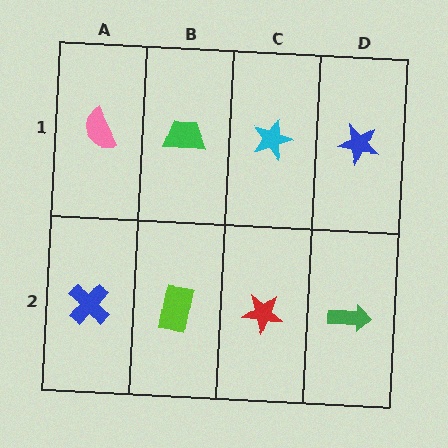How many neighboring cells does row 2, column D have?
2.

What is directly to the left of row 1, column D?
A cyan star.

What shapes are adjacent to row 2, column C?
A cyan star (row 1, column C), a lime rectangle (row 2, column B), a green arrow (row 2, column D).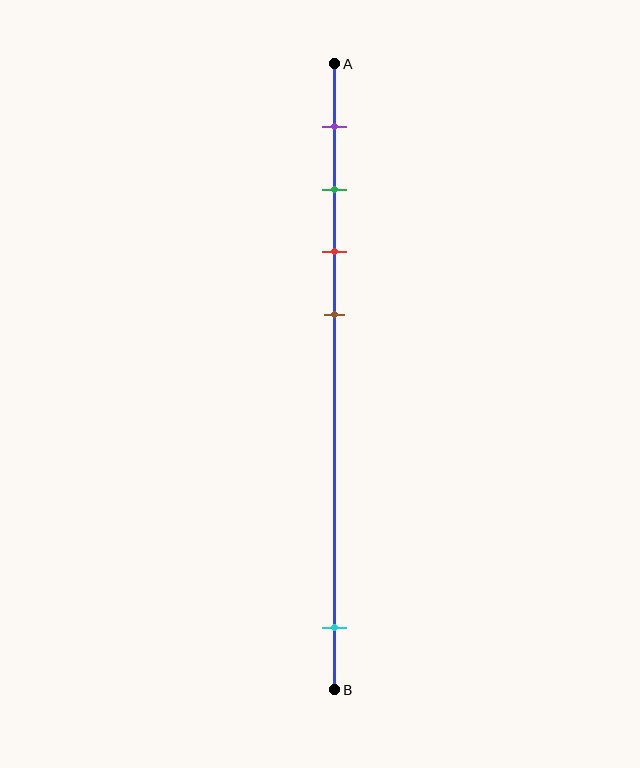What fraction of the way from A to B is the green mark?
The green mark is approximately 20% (0.2) of the way from A to B.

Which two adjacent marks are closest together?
The green and red marks are the closest adjacent pair.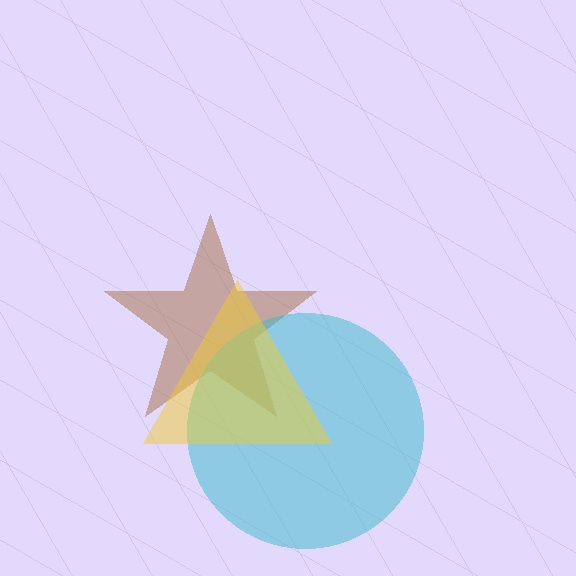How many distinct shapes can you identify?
There are 3 distinct shapes: a brown star, a cyan circle, a yellow triangle.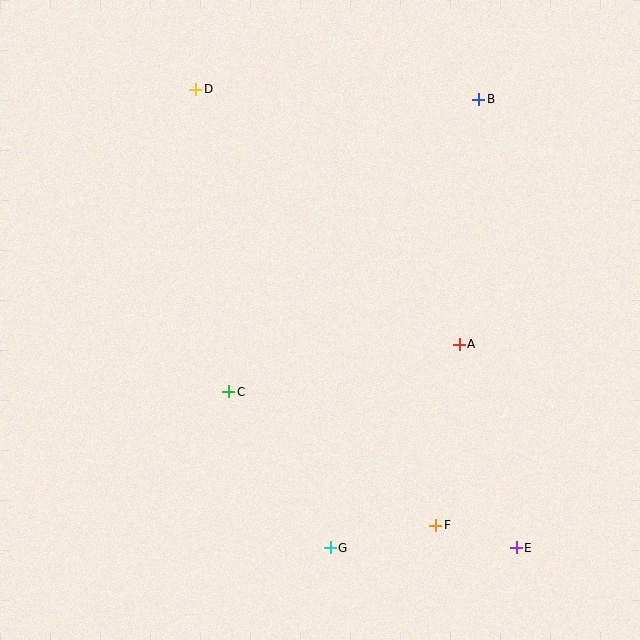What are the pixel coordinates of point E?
Point E is at (516, 548).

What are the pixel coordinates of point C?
Point C is at (229, 392).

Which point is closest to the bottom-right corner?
Point E is closest to the bottom-right corner.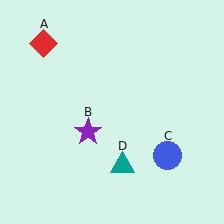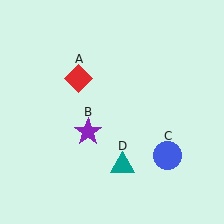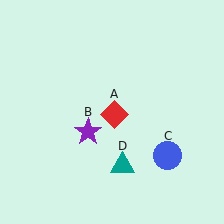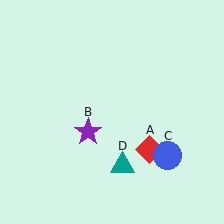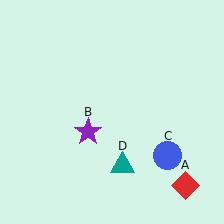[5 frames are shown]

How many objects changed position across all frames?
1 object changed position: red diamond (object A).